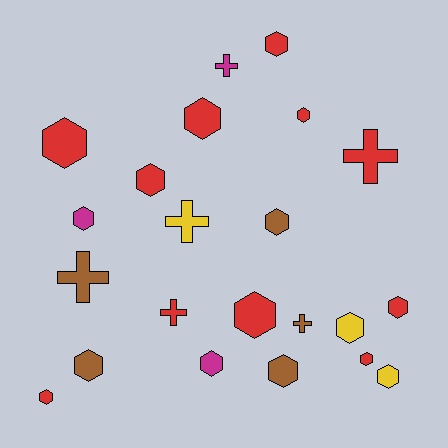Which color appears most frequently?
Red, with 11 objects.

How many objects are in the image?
There are 22 objects.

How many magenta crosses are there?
There is 1 magenta cross.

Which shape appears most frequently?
Hexagon, with 16 objects.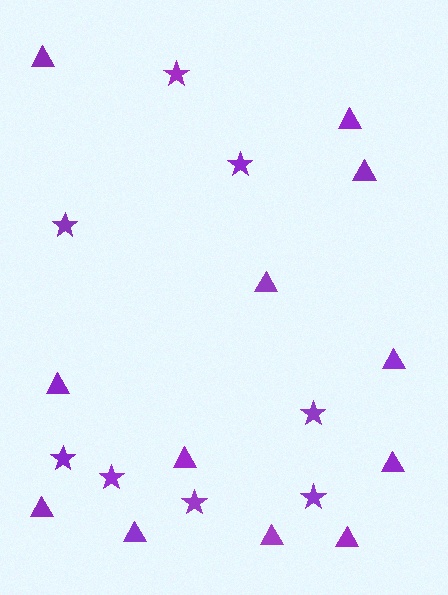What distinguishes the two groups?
There are 2 groups: one group of stars (8) and one group of triangles (12).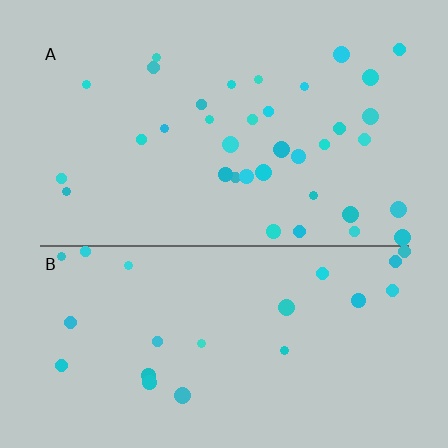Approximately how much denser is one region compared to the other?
Approximately 1.6× — region A over region B.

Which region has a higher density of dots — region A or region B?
A (the top).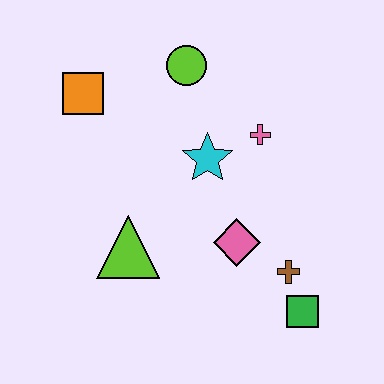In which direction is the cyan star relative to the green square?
The cyan star is above the green square.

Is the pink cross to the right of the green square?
No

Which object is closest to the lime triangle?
The pink diamond is closest to the lime triangle.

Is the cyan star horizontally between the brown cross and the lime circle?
Yes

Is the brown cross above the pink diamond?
No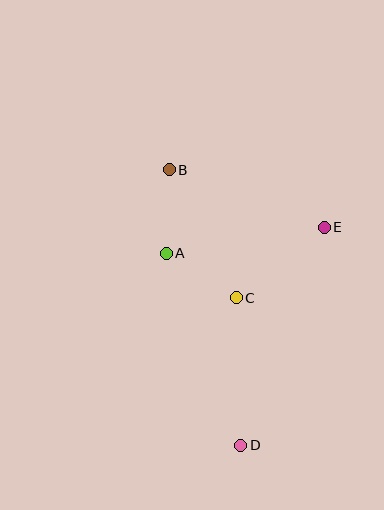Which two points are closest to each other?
Points A and C are closest to each other.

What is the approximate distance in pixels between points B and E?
The distance between B and E is approximately 166 pixels.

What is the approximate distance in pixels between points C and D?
The distance between C and D is approximately 147 pixels.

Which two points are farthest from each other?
Points B and D are farthest from each other.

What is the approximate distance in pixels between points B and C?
The distance between B and C is approximately 144 pixels.